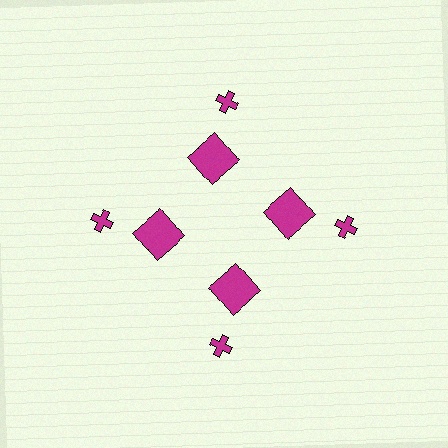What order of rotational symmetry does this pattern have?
This pattern has 4-fold rotational symmetry.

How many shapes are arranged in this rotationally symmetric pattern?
There are 8 shapes, arranged in 4 groups of 2.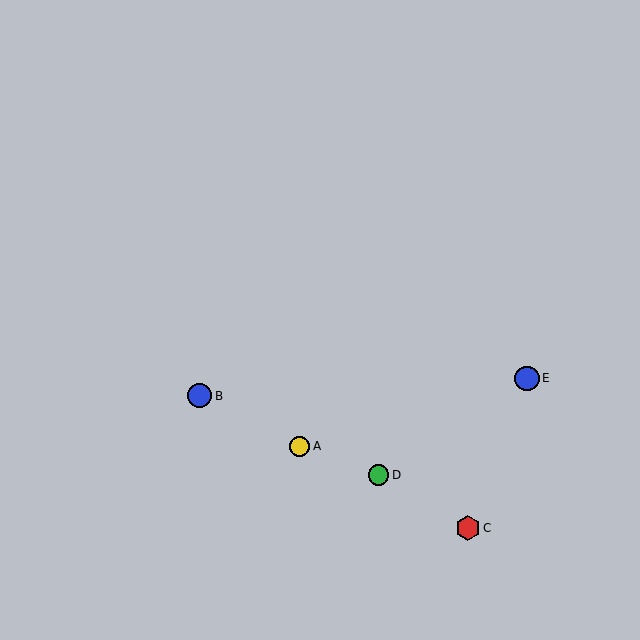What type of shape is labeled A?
Shape A is a yellow circle.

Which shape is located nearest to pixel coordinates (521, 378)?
The blue circle (labeled E) at (527, 378) is nearest to that location.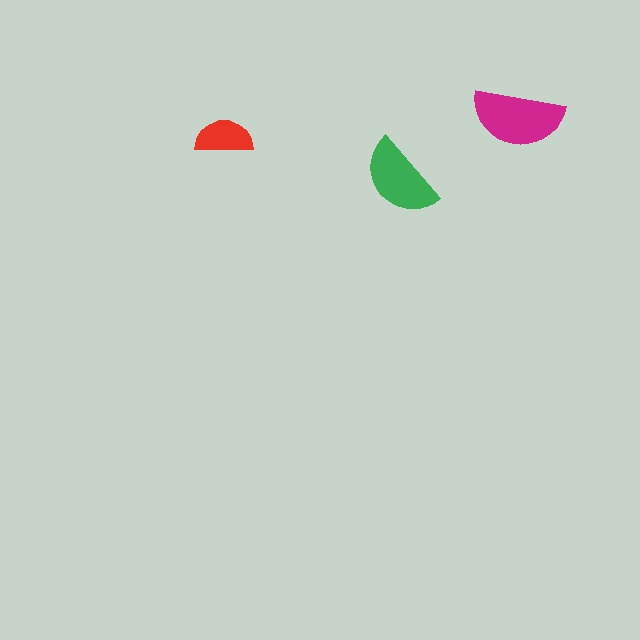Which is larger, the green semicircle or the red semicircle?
The green one.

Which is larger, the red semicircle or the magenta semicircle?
The magenta one.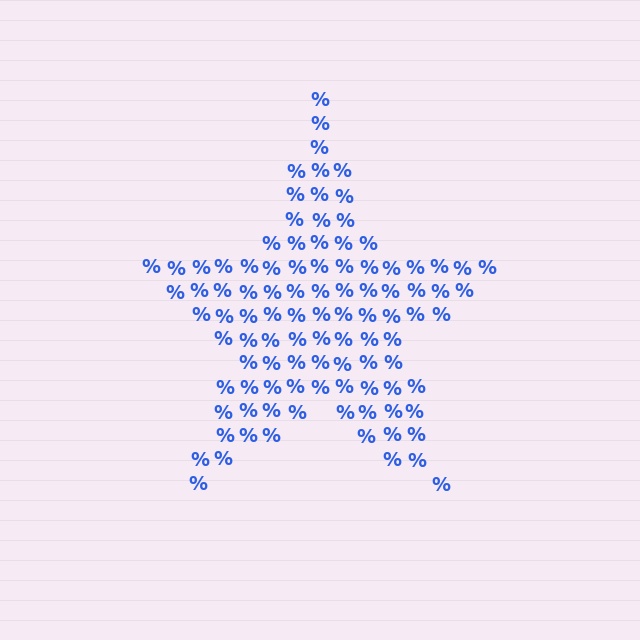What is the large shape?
The large shape is a star.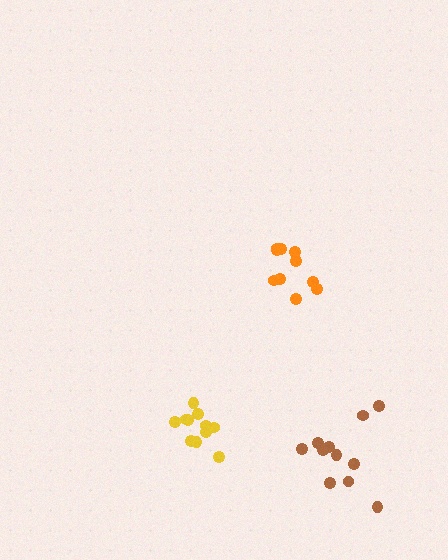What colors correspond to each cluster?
The clusters are colored: orange, brown, yellow.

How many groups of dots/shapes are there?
There are 3 groups.